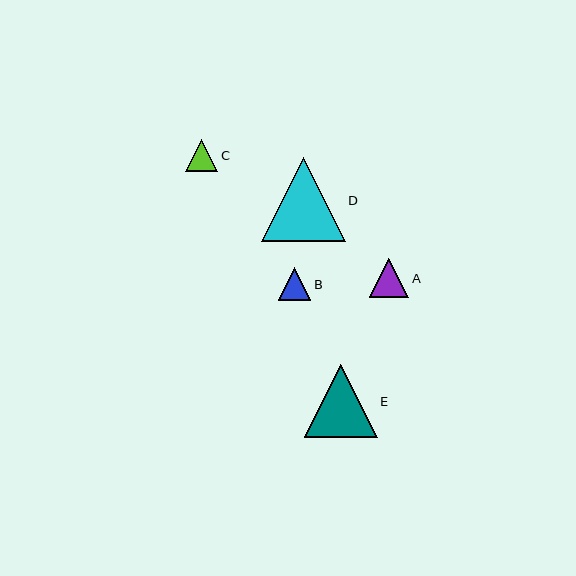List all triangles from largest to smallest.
From largest to smallest: D, E, A, B, C.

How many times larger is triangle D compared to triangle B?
Triangle D is approximately 2.6 times the size of triangle B.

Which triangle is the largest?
Triangle D is the largest with a size of approximately 84 pixels.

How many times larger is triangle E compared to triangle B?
Triangle E is approximately 2.2 times the size of triangle B.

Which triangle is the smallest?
Triangle C is the smallest with a size of approximately 33 pixels.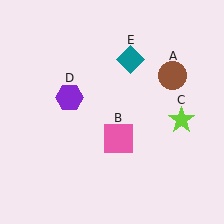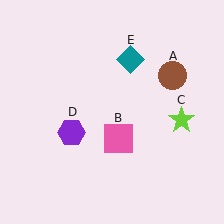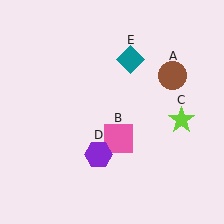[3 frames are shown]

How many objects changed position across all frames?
1 object changed position: purple hexagon (object D).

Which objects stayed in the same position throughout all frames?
Brown circle (object A) and pink square (object B) and lime star (object C) and teal diamond (object E) remained stationary.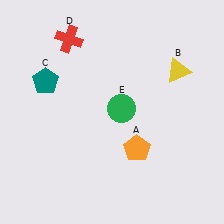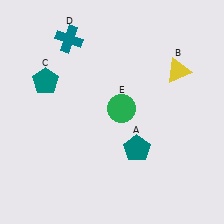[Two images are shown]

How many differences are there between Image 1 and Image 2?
There are 2 differences between the two images.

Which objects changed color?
A changed from orange to teal. D changed from red to teal.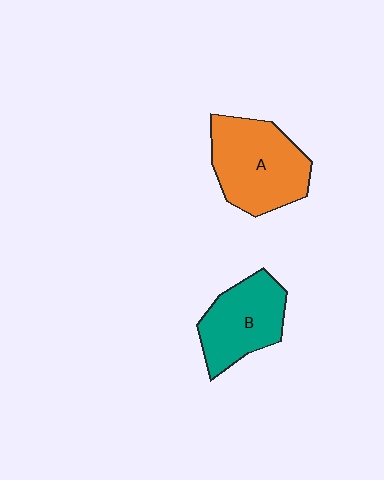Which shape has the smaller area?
Shape B (teal).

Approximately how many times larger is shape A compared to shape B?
Approximately 1.3 times.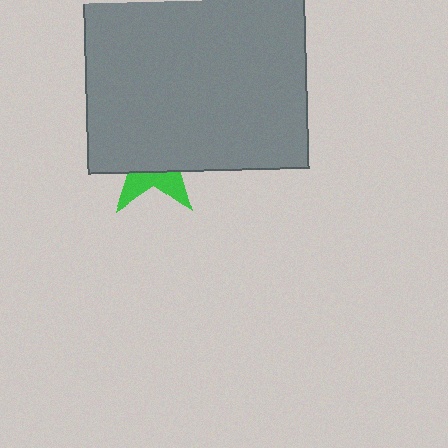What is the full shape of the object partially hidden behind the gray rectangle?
The partially hidden object is a green star.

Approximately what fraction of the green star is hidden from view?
Roughly 70% of the green star is hidden behind the gray rectangle.